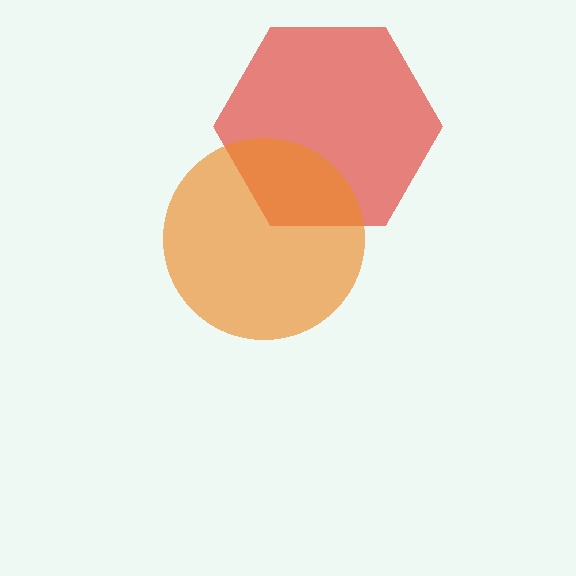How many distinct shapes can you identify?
There are 2 distinct shapes: a red hexagon, an orange circle.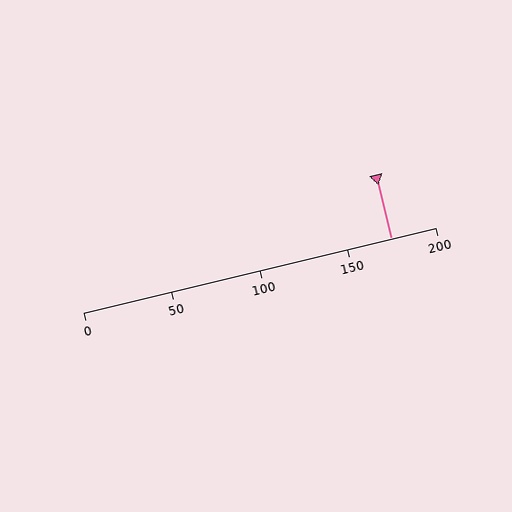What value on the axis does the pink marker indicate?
The marker indicates approximately 175.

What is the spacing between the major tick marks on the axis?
The major ticks are spaced 50 apart.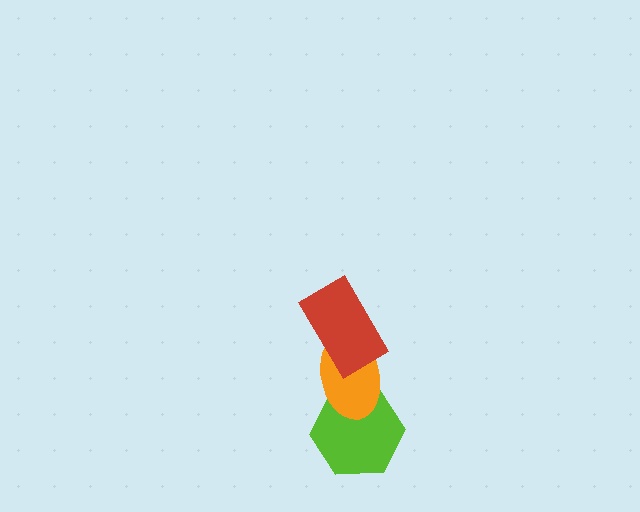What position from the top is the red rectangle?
The red rectangle is 1st from the top.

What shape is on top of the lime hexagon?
The orange ellipse is on top of the lime hexagon.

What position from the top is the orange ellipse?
The orange ellipse is 2nd from the top.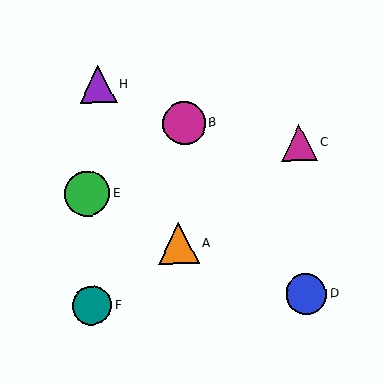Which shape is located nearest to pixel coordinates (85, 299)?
The teal circle (labeled F) at (92, 306) is nearest to that location.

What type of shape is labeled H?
Shape H is a purple triangle.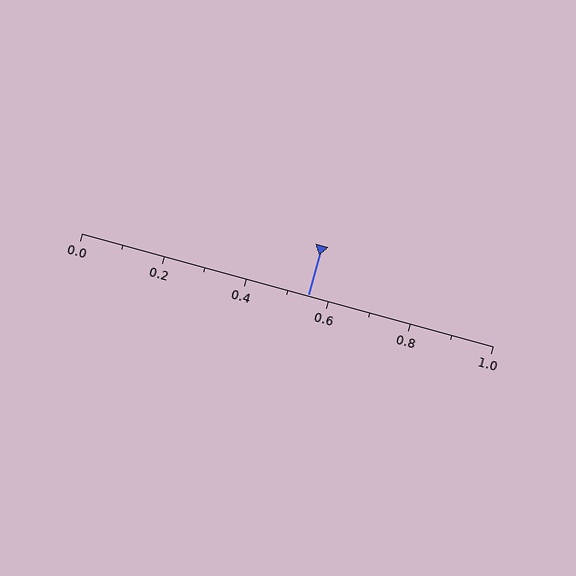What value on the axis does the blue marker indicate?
The marker indicates approximately 0.55.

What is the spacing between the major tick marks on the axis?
The major ticks are spaced 0.2 apart.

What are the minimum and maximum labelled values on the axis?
The axis runs from 0.0 to 1.0.